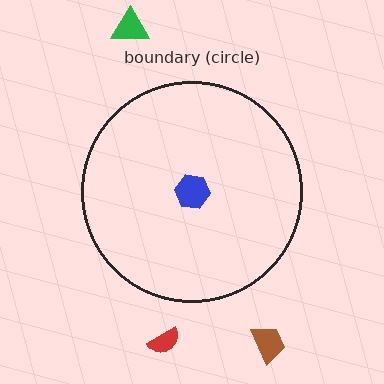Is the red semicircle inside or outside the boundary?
Outside.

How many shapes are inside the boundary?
1 inside, 3 outside.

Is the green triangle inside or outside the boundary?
Outside.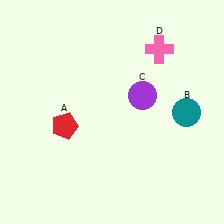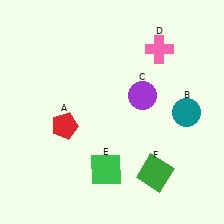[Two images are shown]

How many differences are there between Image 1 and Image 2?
There are 2 differences between the two images.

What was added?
A green square (E), a green square (F) were added in Image 2.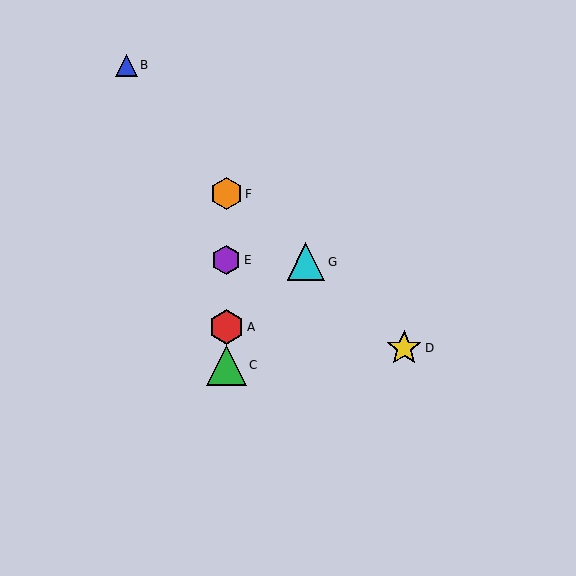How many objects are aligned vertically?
4 objects (A, C, E, F) are aligned vertically.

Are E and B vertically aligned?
No, E is at x≈226 and B is at x≈126.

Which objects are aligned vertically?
Objects A, C, E, F are aligned vertically.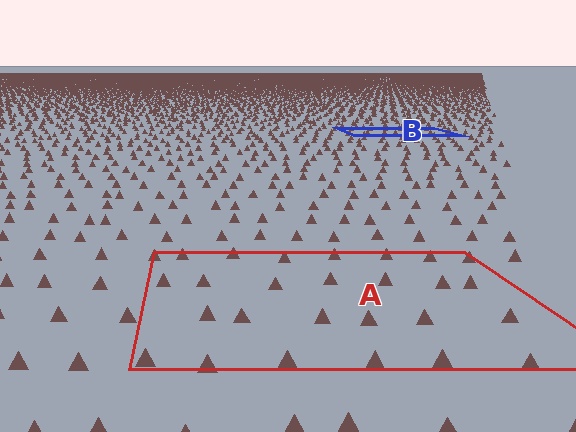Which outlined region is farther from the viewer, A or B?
Region B is farther from the viewer — the texture elements inside it appear smaller and more densely packed.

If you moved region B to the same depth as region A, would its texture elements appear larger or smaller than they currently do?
They would appear larger. At a closer depth, the same texture elements are projected at a bigger on-screen size.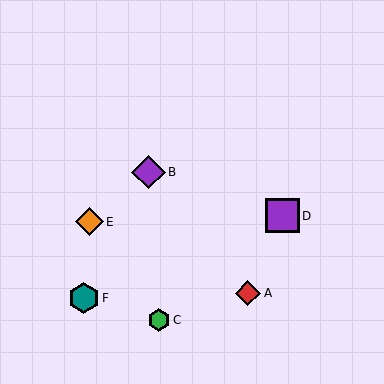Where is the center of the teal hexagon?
The center of the teal hexagon is at (84, 298).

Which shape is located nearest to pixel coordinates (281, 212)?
The purple square (labeled D) at (283, 216) is nearest to that location.